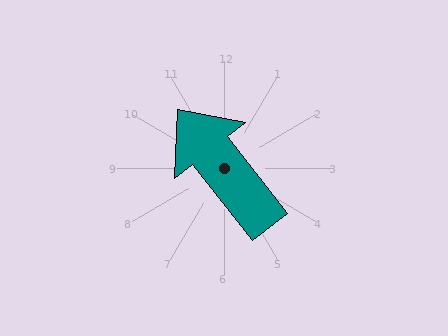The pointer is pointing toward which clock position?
Roughly 11 o'clock.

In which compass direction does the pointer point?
Northwest.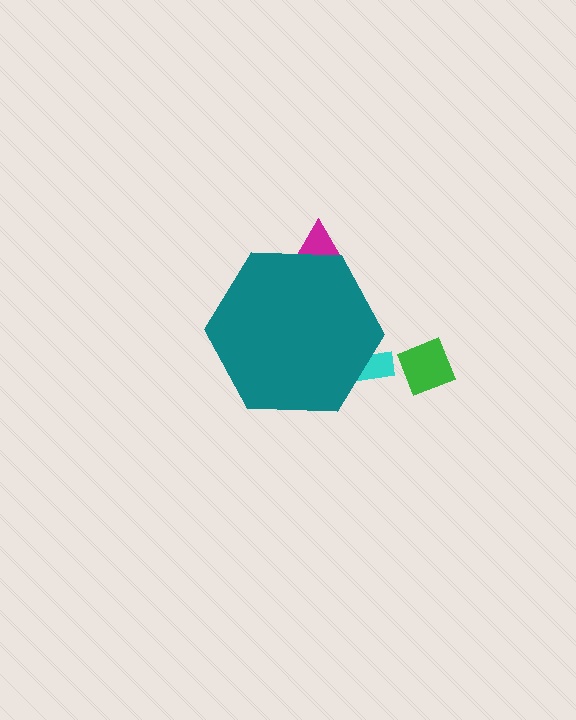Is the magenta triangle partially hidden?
Yes, the magenta triangle is partially hidden behind the teal hexagon.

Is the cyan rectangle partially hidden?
Yes, the cyan rectangle is partially hidden behind the teal hexagon.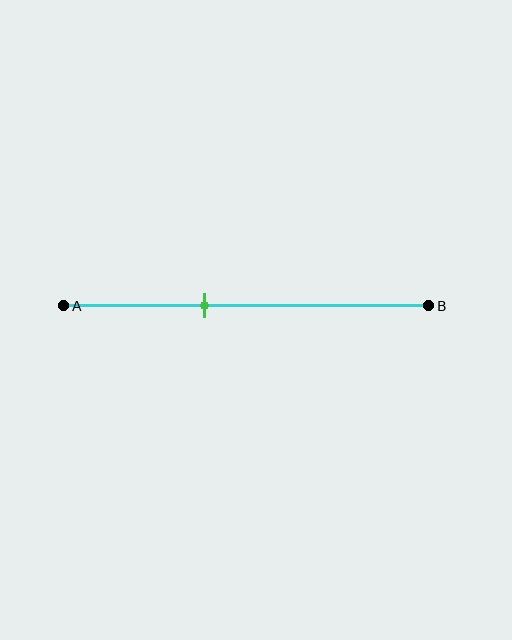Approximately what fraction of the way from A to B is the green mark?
The green mark is approximately 40% of the way from A to B.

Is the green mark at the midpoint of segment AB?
No, the mark is at about 40% from A, not at the 50% midpoint.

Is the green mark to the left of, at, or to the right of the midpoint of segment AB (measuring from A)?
The green mark is to the left of the midpoint of segment AB.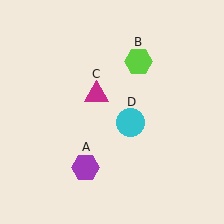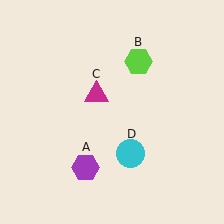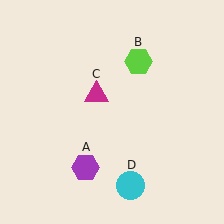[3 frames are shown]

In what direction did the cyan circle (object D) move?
The cyan circle (object D) moved down.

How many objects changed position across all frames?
1 object changed position: cyan circle (object D).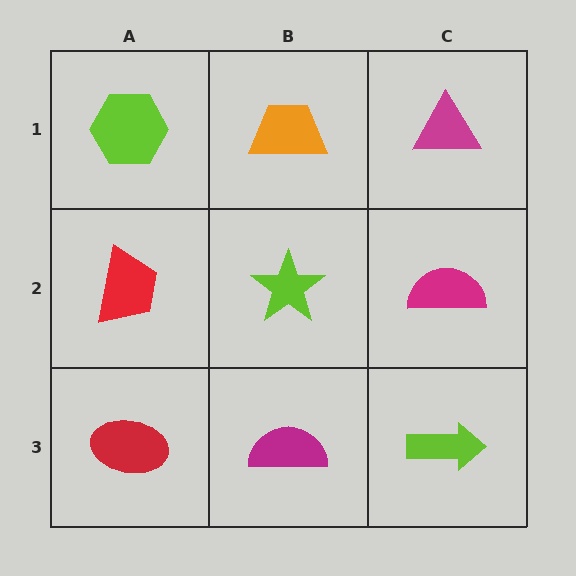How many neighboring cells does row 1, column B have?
3.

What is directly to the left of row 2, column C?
A lime star.